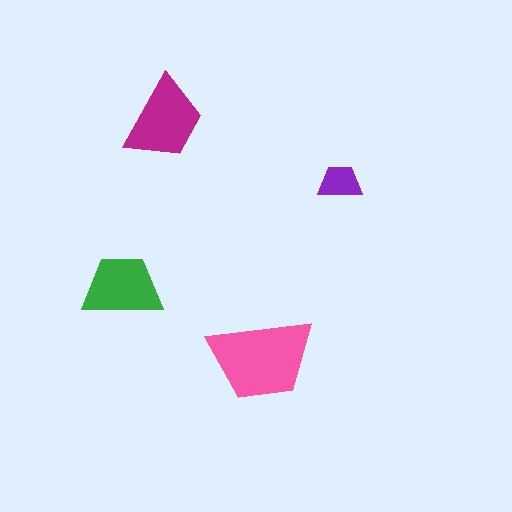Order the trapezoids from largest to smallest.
the pink one, the magenta one, the green one, the purple one.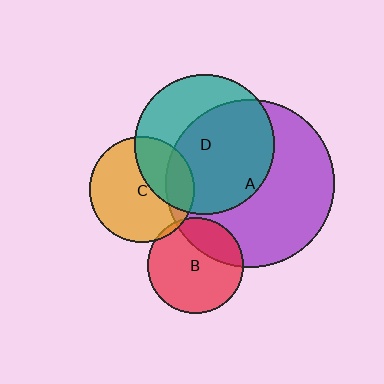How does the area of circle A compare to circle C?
Approximately 2.5 times.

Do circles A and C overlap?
Yes.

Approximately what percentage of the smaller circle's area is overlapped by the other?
Approximately 20%.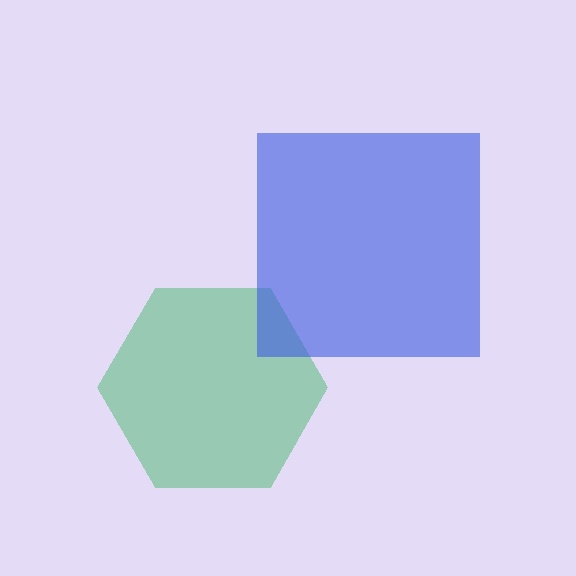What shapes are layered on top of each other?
The layered shapes are: a green hexagon, a blue square.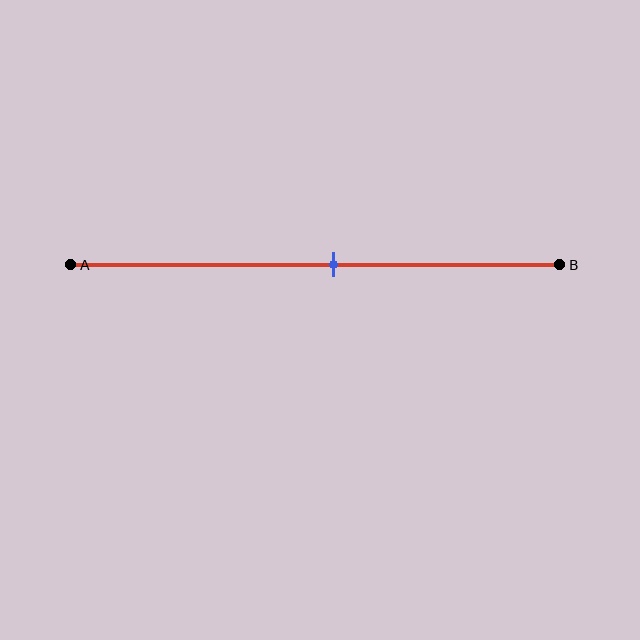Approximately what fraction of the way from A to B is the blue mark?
The blue mark is approximately 55% of the way from A to B.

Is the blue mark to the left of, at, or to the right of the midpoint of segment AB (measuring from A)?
The blue mark is to the right of the midpoint of segment AB.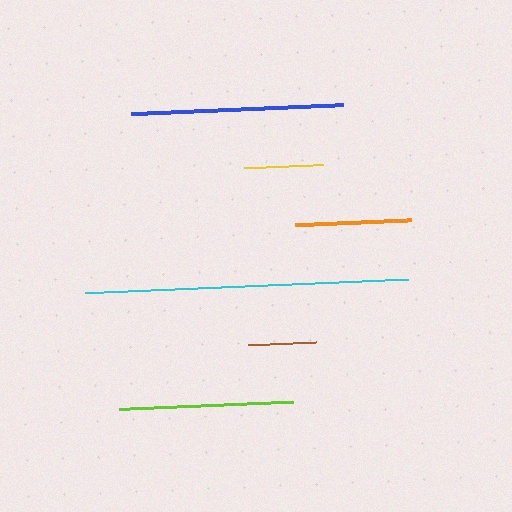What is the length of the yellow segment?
The yellow segment is approximately 80 pixels long.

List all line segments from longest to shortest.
From longest to shortest: cyan, blue, lime, orange, yellow, brown.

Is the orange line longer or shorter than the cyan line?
The cyan line is longer than the orange line.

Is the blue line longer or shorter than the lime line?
The blue line is longer than the lime line.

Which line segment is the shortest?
The brown line is the shortest at approximately 68 pixels.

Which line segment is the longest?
The cyan line is the longest at approximately 323 pixels.